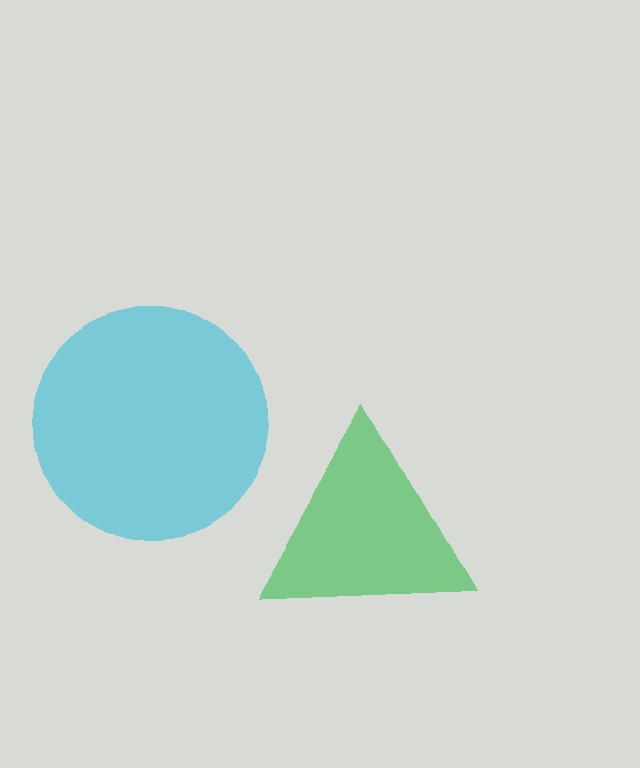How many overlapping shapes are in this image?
There are 2 overlapping shapes in the image.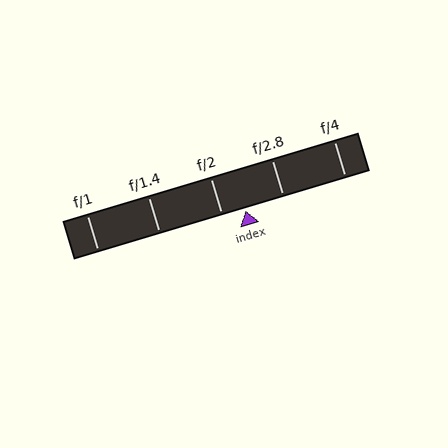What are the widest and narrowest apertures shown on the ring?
The widest aperture shown is f/1 and the narrowest is f/4.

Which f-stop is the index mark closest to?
The index mark is closest to f/2.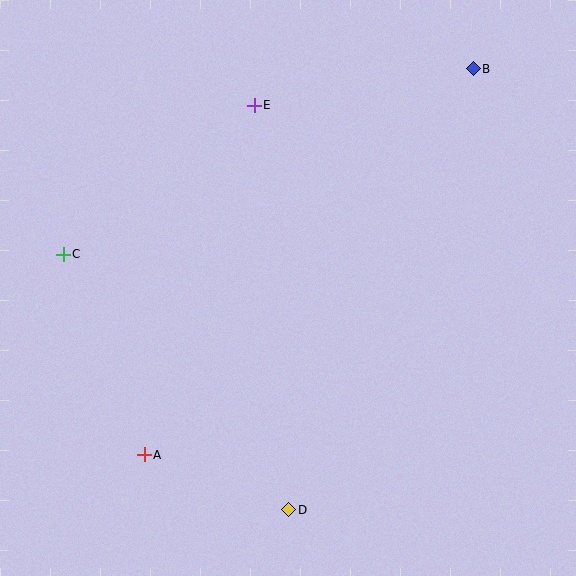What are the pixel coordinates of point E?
Point E is at (254, 105).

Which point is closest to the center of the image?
Point E at (254, 105) is closest to the center.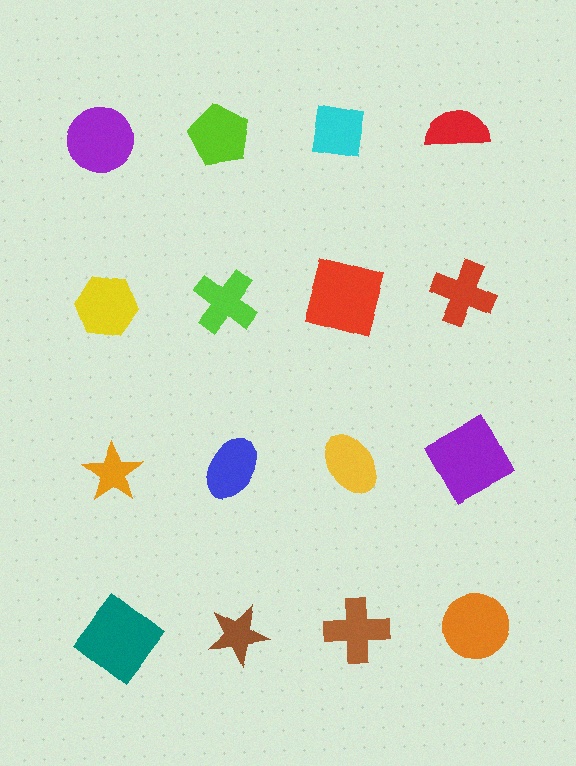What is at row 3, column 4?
A purple square.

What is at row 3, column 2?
A blue ellipse.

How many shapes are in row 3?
4 shapes.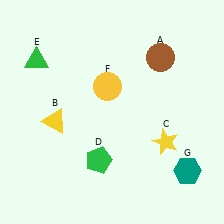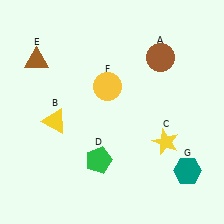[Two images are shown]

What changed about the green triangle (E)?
In Image 1, E is green. In Image 2, it changed to brown.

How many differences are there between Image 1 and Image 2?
There is 1 difference between the two images.